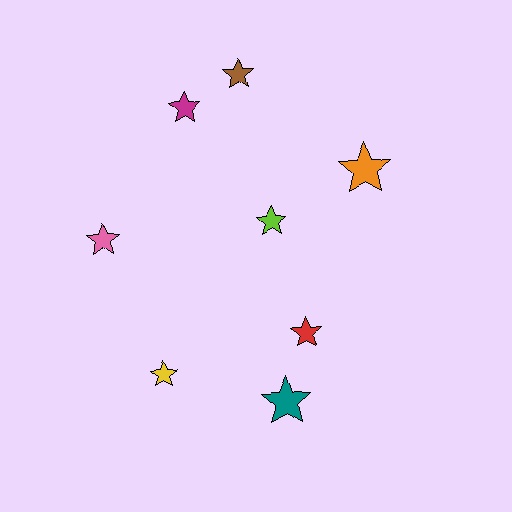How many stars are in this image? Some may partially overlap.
There are 8 stars.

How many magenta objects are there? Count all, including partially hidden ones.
There is 1 magenta object.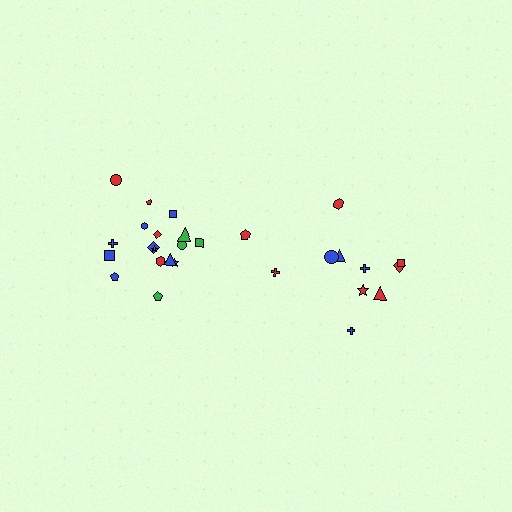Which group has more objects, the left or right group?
The left group.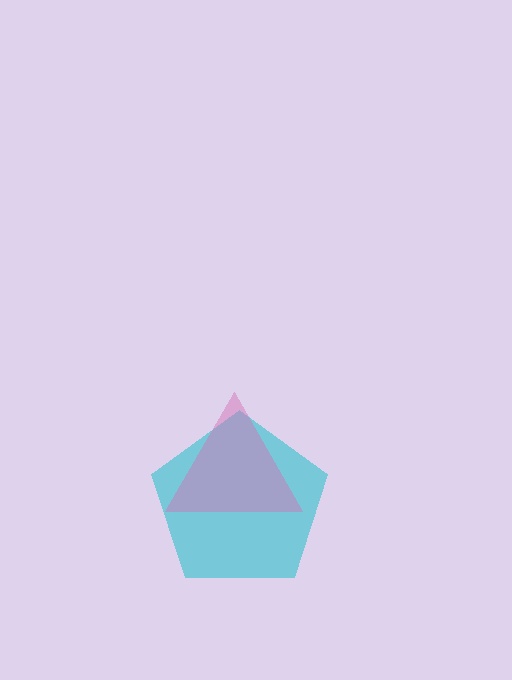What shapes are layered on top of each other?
The layered shapes are: a cyan pentagon, a pink triangle.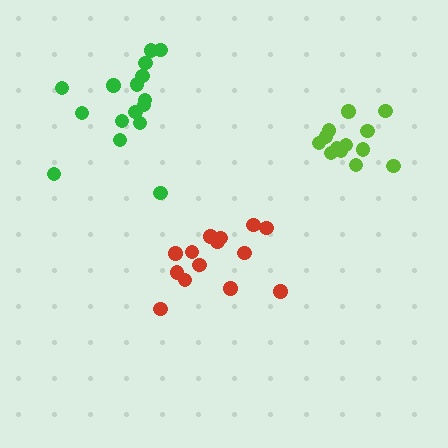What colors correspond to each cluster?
The clusters are colored: green, red, lime.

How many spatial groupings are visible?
There are 3 spatial groupings.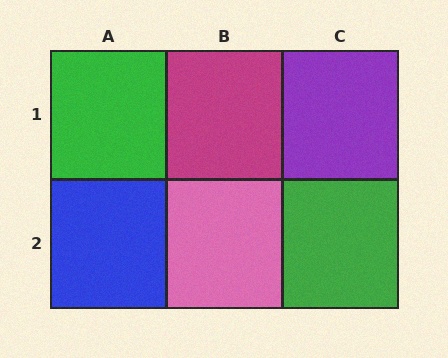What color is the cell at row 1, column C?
Purple.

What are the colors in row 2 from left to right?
Blue, pink, green.